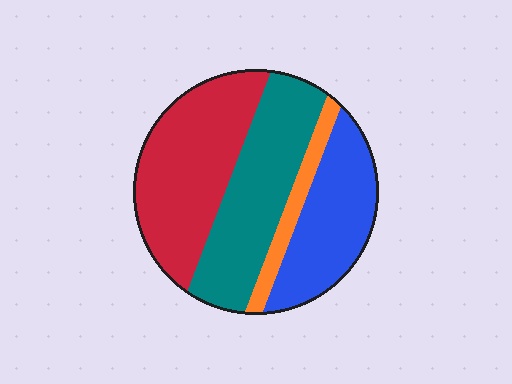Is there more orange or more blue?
Blue.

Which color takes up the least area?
Orange, at roughly 10%.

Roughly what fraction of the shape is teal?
Teal covers around 30% of the shape.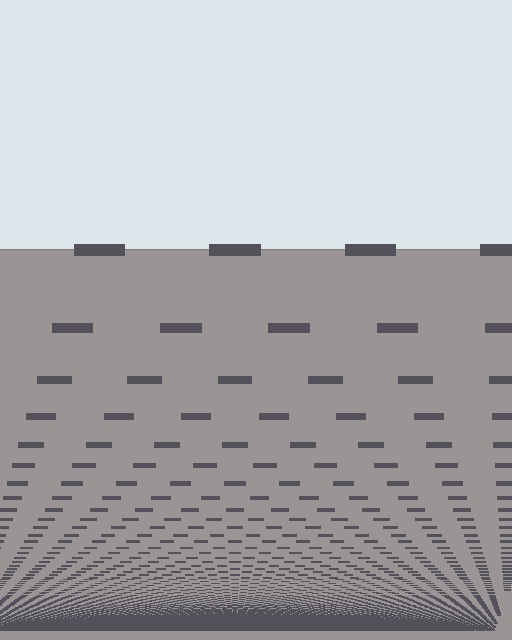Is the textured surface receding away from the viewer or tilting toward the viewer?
The surface appears to tilt toward the viewer. Texture elements get larger and sparser toward the top.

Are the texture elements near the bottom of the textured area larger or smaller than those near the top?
Smaller. The gradient is inverted — elements near the bottom are smaller and denser.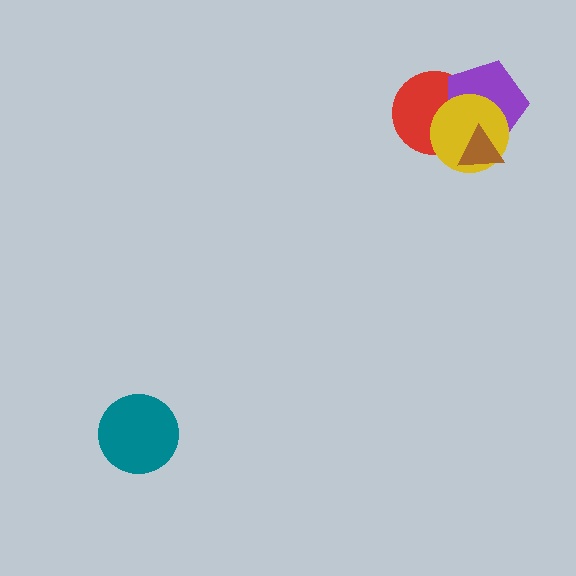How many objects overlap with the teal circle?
0 objects overlap with the teal circle.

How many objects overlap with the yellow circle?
3 objects overlap with the yellow circle.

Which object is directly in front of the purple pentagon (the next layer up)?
The yellow circle is directly in front of the purple pentagon.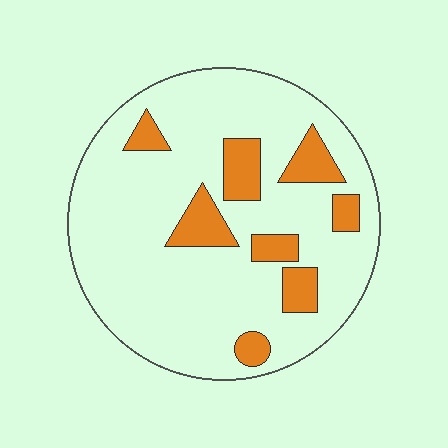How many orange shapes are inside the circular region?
8.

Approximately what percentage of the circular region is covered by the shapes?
Approximately 15%.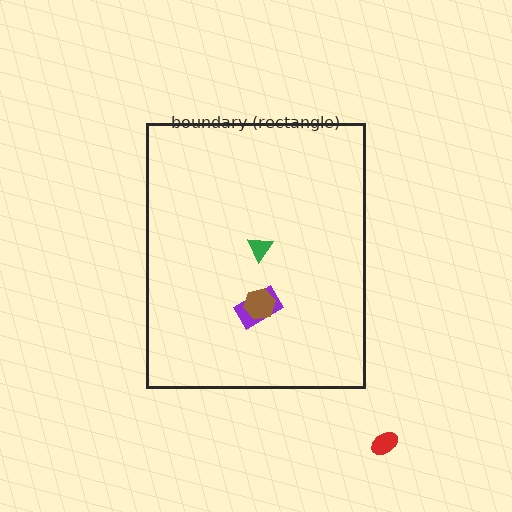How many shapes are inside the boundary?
3 inside, 1 outside.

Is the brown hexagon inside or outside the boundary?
Inside.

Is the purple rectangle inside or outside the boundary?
Inside.